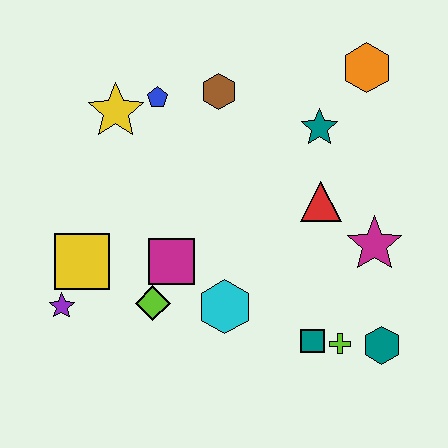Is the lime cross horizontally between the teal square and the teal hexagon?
Yes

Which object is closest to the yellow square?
The purple star is closest to the yellow square.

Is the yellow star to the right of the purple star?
Yes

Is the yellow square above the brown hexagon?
No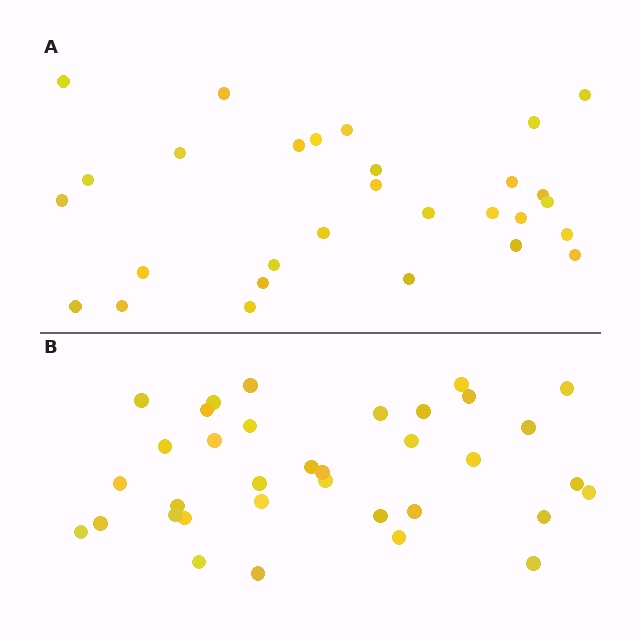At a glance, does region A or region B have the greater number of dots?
Region B (the bottom region) has more dots.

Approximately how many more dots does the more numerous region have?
Region B has about 6 more dots than region A.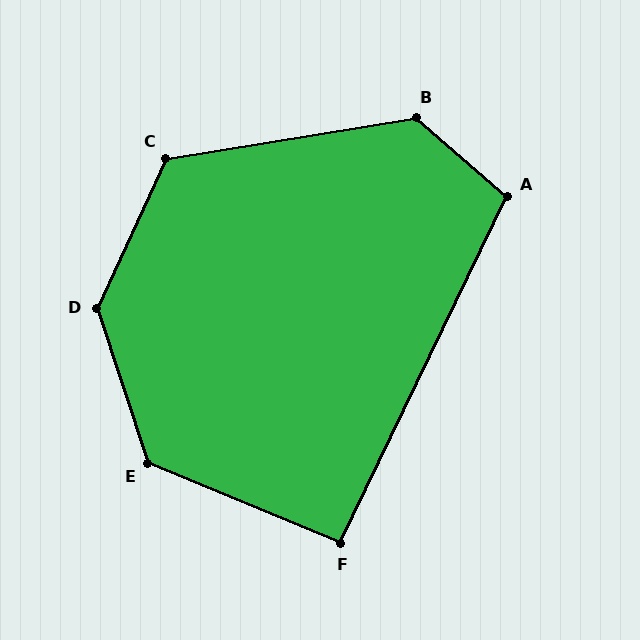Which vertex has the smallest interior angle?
F, at approximately 93 degrees.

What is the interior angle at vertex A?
Approximately 105 degrees (obtuse).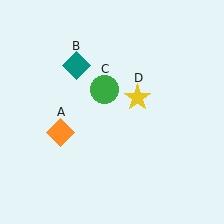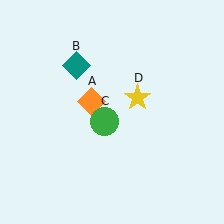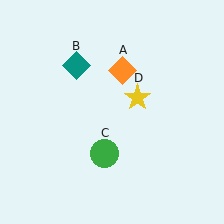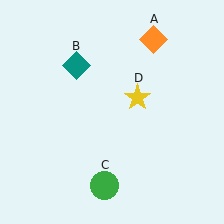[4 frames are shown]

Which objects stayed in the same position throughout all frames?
Teal diamond (object B) and yellow star (object D) remained stationary.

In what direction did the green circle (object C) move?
The green circle (object C) moved down.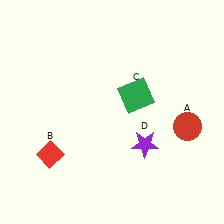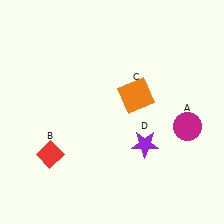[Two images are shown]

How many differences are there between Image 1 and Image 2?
There are 2 differences between the two images.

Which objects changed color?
A changed from red to magenta. C changed from green to orange.